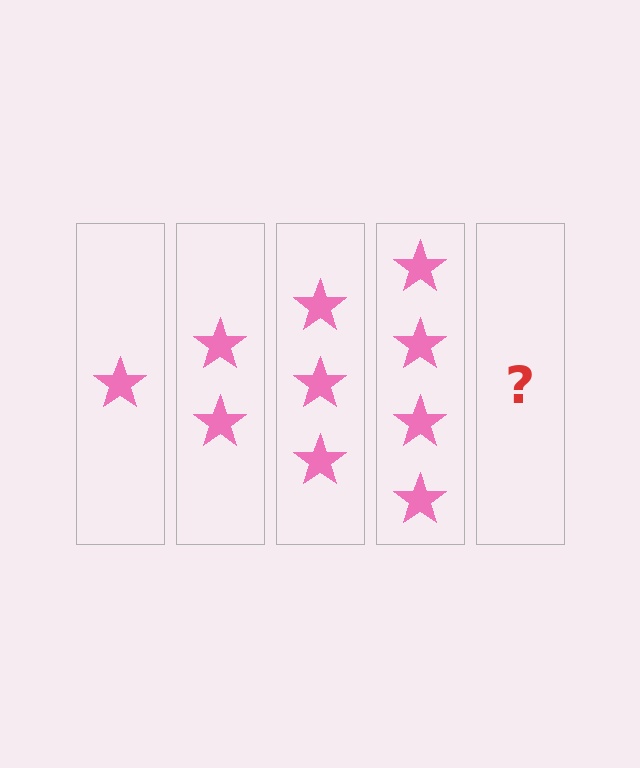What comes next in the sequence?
The next element should be 5 stars.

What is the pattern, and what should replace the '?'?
The pattern is that each step adds one more star. The '?' should be 5 stars.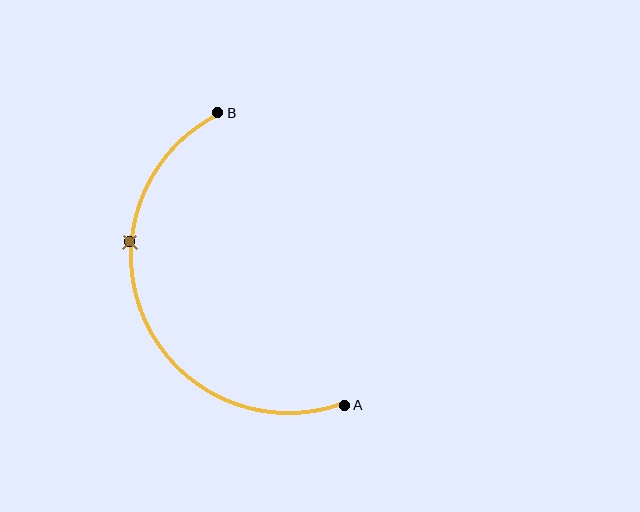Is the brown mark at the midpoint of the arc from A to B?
No. The brown mark lies on the arc but is closer to endpoint B. The arc midpoint would be at the point on the curve equidistant along the arc from both A and B.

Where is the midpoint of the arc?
The arc midpoint is the point on the curve farthest from the straight line joining A and B. It sits to the left of that line.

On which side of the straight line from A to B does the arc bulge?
The arc bulges to the left of the straight line connecting A and B.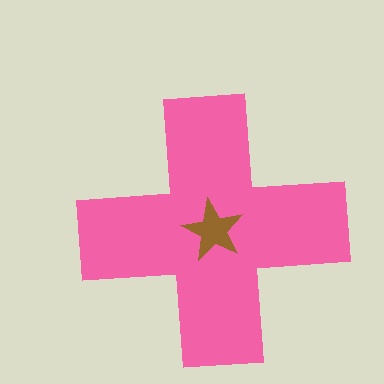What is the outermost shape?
The pink cross.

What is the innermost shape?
The brown star.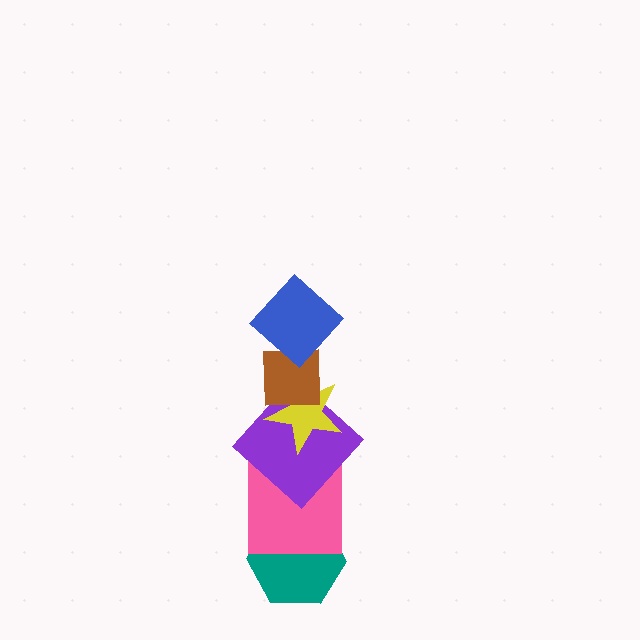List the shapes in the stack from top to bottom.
From top to bottom: the blue diamond, the brown square, the yellow star, the purple diamond, the pink square, the teal hexagon.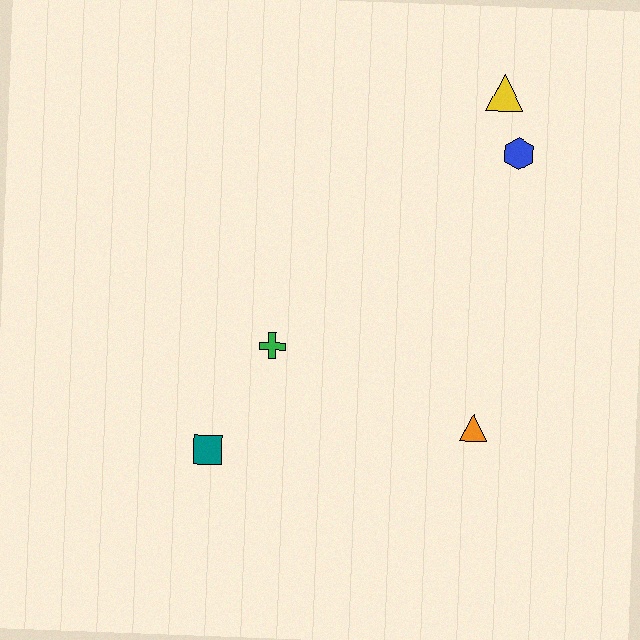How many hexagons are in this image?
There is 1 hexagon.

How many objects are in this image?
There are 5 objects.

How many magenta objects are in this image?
There are no magenta objects.